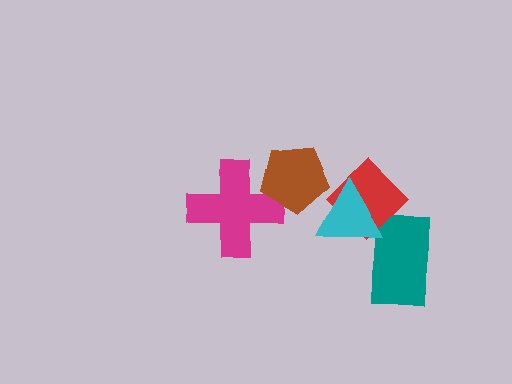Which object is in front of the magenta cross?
The brown pentagon is in front of the magenta cross.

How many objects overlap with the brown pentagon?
2 objects overlap with the brown pentagon.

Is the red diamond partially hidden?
Yes, it is partially covered by another shape.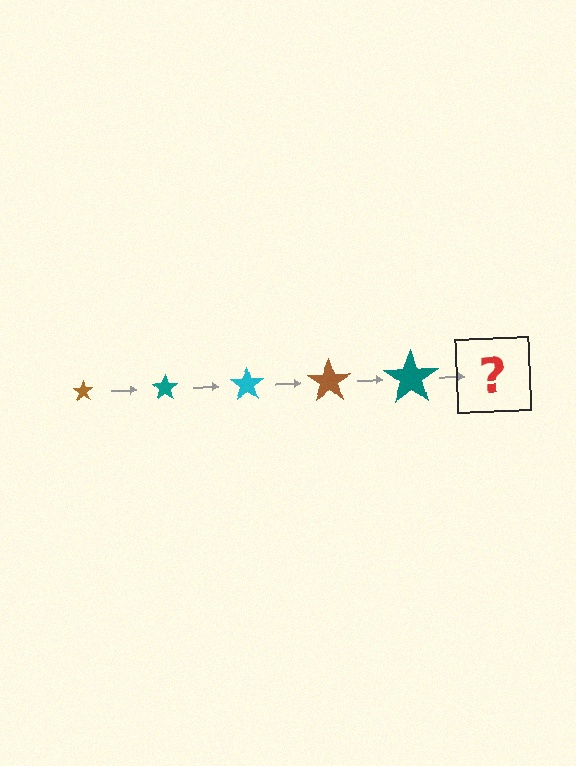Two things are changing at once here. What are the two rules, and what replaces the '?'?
The two rules are that the star grows larger each step and the color cycles through brown, teal, and cyan. The '?' should be a cyan star, larger than the previous one.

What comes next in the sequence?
The next element should be a cyan star, larger than the previous one.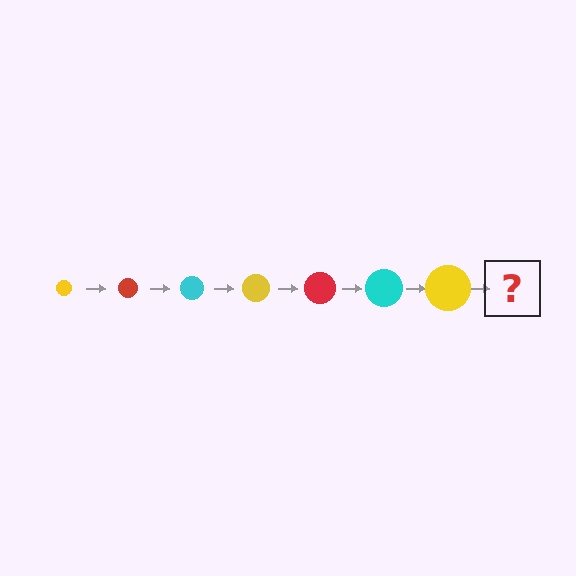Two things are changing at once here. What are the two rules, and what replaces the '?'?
The two rules are that the circle grows larger each step and the color cycles through yellow, red, and cyan. The '?' should be a red circle, larger than the previous one.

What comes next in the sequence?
The next element should be a red circle, larger than the previous one.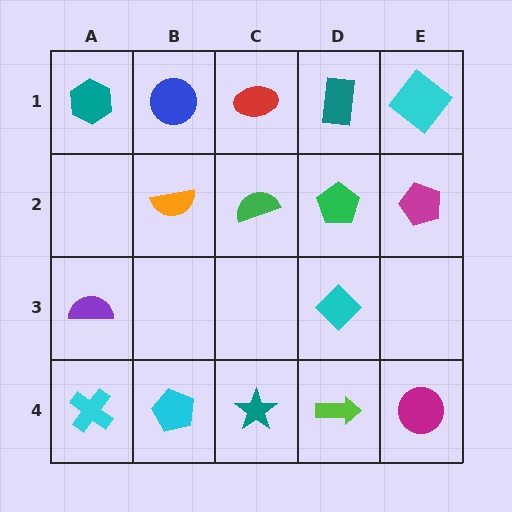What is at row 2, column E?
A magenta pentagon.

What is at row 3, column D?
A cyan diamond.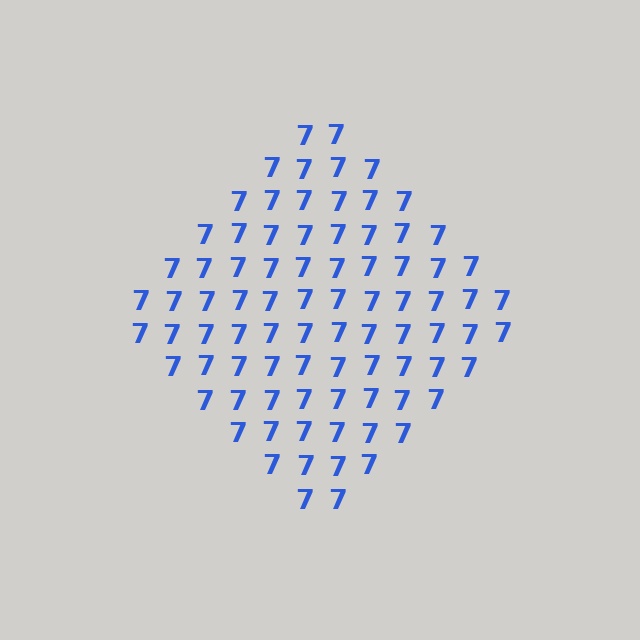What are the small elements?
The small elements are digit 7's.